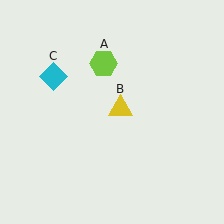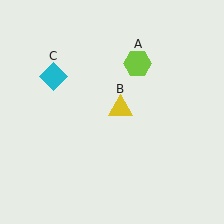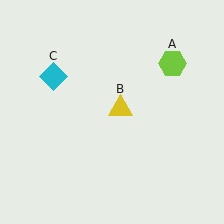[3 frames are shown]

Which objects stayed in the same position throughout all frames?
Yellow triangle (object B) and cyan diamond (object C) remained stationary.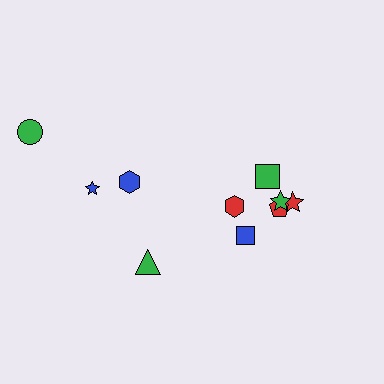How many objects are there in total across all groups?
There are 10 objects.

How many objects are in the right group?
There are 6 objects.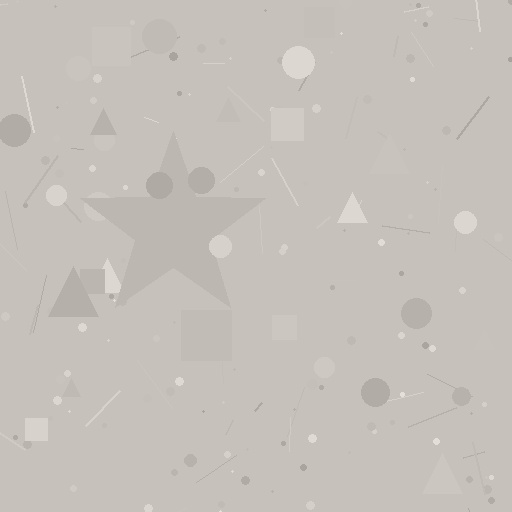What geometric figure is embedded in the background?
A star is embedded in the background.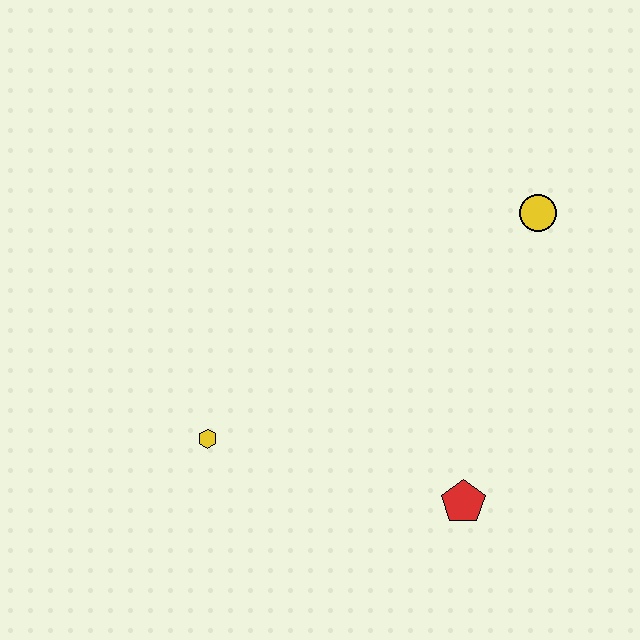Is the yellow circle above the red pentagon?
Yes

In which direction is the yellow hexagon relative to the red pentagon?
The yellow hexagon is to the left of the red pentagon.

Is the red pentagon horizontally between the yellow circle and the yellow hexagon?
Yes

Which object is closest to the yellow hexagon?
The red pentagon is closest to the yellow hexagon.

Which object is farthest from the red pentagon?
The yellow circle is farthest from the red pentagon.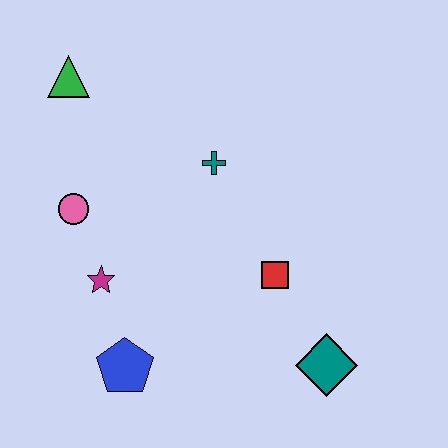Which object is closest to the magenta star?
The pink circle is closest to the magenta star.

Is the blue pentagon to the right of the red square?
No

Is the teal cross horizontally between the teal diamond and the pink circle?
Yes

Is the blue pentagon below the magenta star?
Yes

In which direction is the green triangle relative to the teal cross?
The green triangle is to the left of the teal cross.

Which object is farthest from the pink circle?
The teal diamond is farthest from the pink circle.